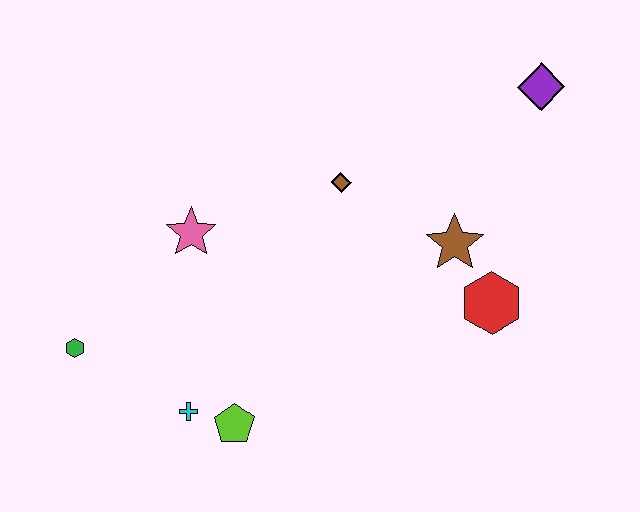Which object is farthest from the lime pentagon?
The purple diamond is farthest from the lime pentagon.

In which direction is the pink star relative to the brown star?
The pink star is to the left of the brown star.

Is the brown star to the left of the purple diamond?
Yes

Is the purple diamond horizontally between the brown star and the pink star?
No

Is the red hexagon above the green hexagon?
Yes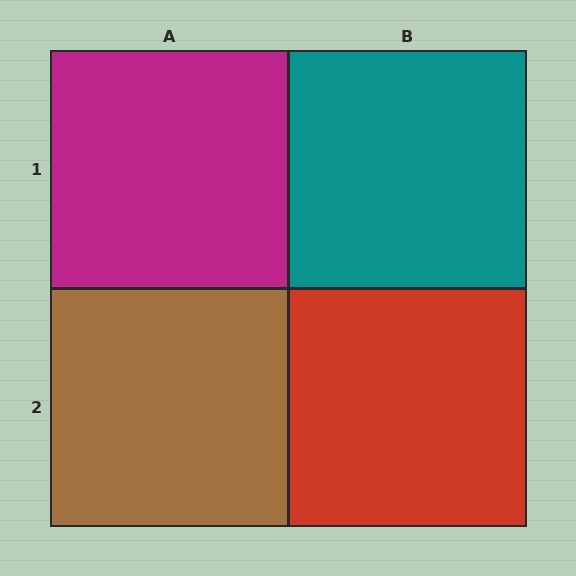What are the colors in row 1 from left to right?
Magenta, teal.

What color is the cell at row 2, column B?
Red.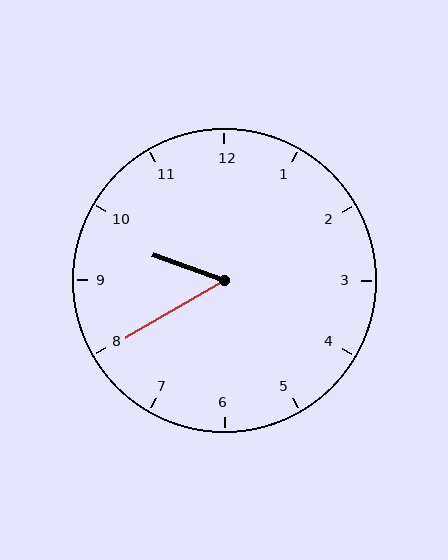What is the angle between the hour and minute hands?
Approximately 50 degrees.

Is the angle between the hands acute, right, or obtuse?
It is acute.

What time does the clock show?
9:40.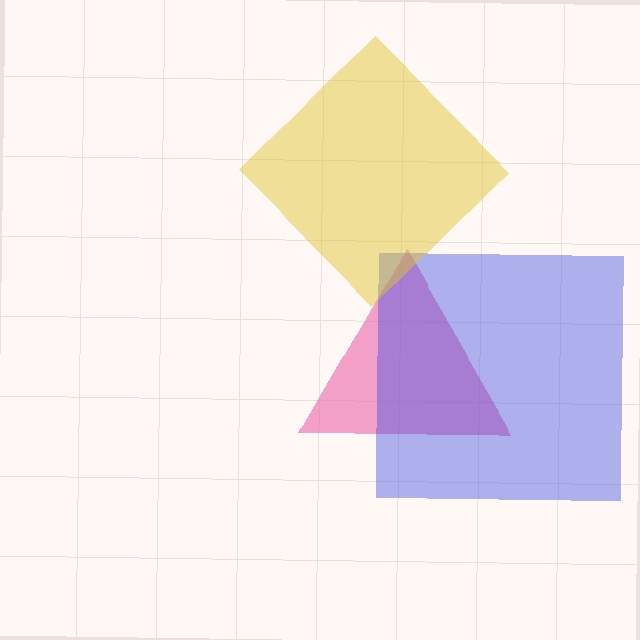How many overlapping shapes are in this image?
There are 3 overlapping shapes in the image.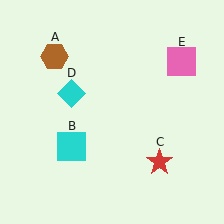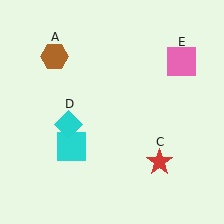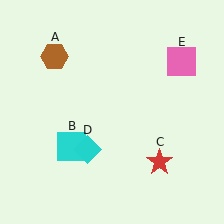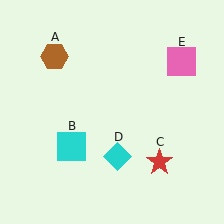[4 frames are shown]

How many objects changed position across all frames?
1 object changed position: cyan diamond (object D).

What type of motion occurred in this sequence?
The cyan diamond (object D) rotated counterclockwise around the center of the scene.